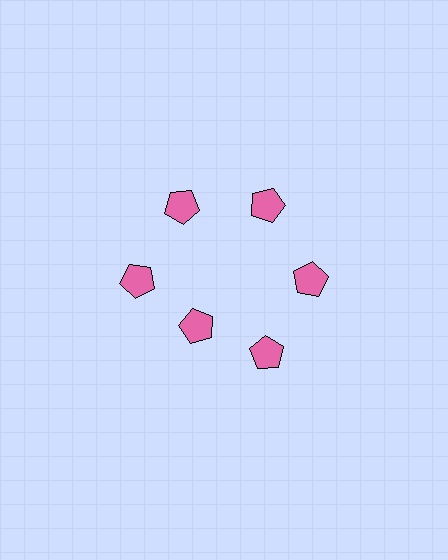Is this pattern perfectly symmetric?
No. The 6 pink pentagons are arranged in a ring, but one element near the 7 o'clock position is pulled inward toward the center, breaking the 6-fold rotational symmetry.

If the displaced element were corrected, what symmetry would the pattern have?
It would have 6-fold rotational symmetry — the pattern would map onto itself every 60 degrees.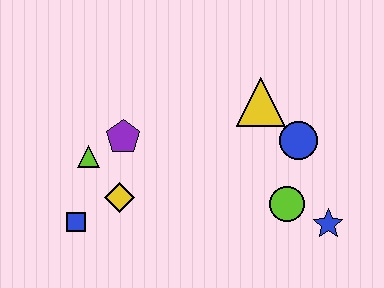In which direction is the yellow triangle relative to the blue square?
The yellow triangle is to the right of the blue square.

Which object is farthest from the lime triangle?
The blue star is farthest from the lime triangle.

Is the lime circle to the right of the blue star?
No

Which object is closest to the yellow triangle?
The blue circle is closest to the yellow triangle.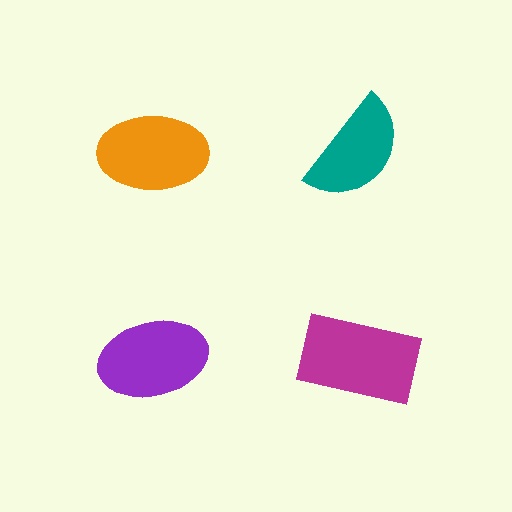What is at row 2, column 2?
A magenta rectangle.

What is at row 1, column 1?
An orange ellipse.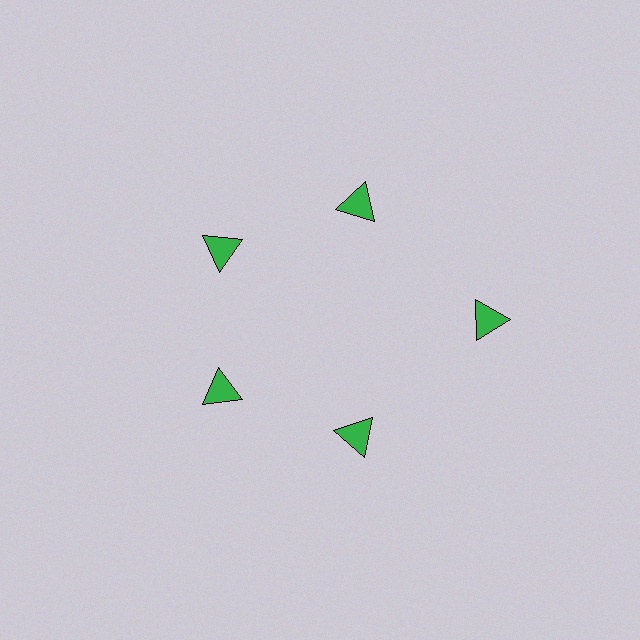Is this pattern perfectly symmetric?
No. The 5 green triangles are arranged in a ring, but one element near the 3 o'clock position is pushed outward from the center, breaking the 5-fold rotational symmetry.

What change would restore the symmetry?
The symmetry would be restored by moving it inward, back onto the ring so that all 5 triangles sit at equal angles and equal distance from the center.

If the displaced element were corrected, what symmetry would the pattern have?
It would have 5-fold rotational symmetry — the pattern would map onto itself every 72 degrees.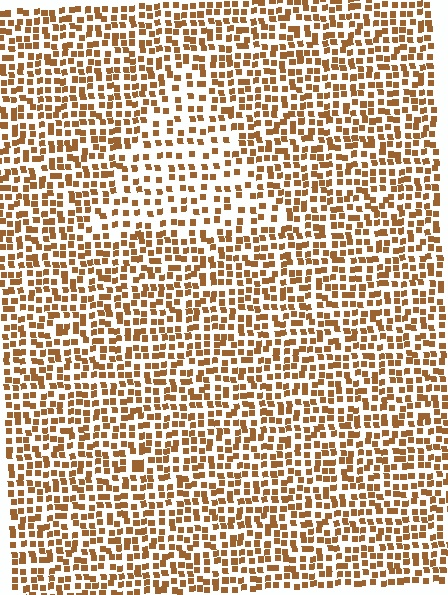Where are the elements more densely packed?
The elements are more densely packed outside the triangle boundary.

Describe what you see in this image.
The image contains small brown elements arranged at two different densities. A triangle-shaped region is visible where the elements are less densely packed than the surrounding area.